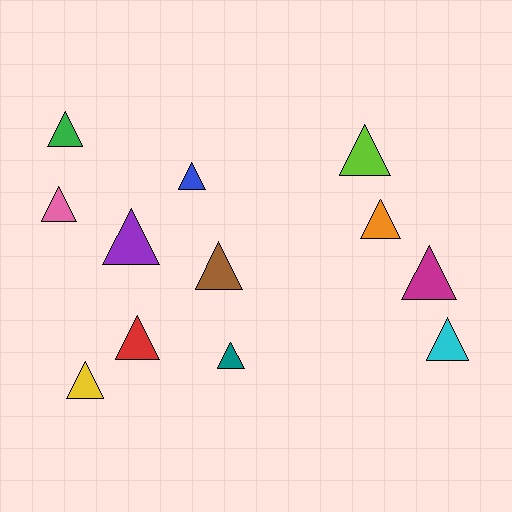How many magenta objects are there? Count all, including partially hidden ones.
There is 1 magenta object.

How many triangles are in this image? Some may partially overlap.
There are 12 triangles.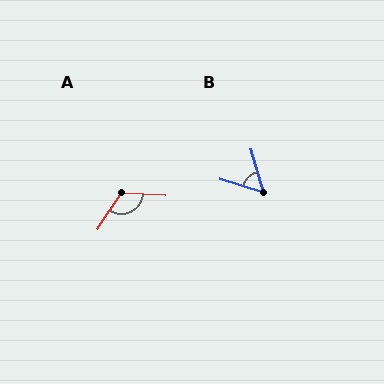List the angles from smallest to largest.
B (57°), A (120°).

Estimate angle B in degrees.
Approximately 57 degrees.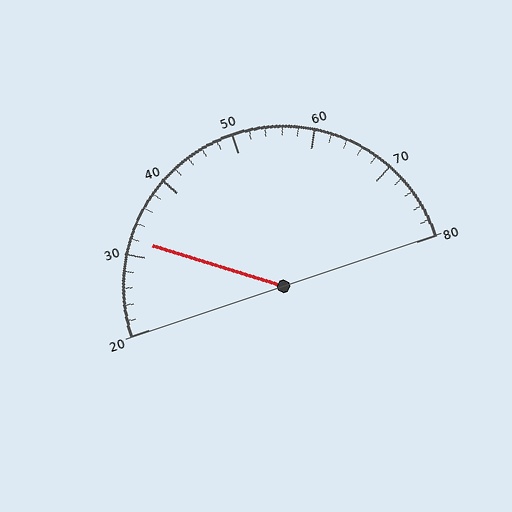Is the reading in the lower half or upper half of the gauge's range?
The reading is in the lower half of the range (20 to 80).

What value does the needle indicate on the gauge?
The needle indicates approximately 32.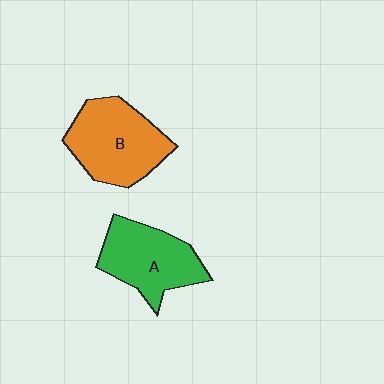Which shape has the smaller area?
Shape A (green).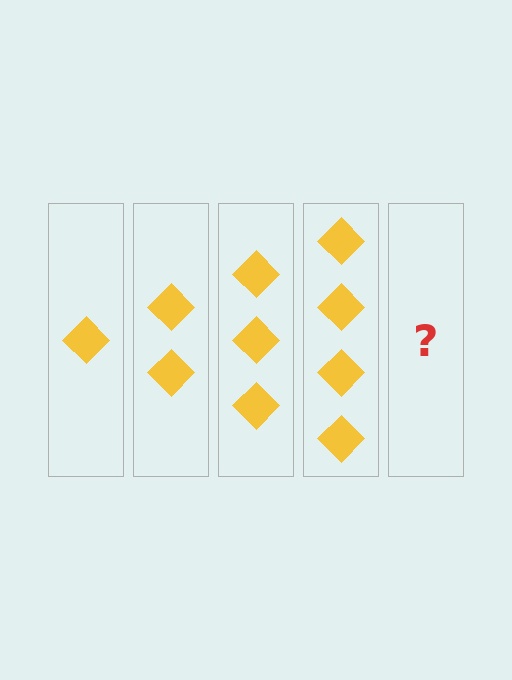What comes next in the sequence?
The next element should be 5 diamonds.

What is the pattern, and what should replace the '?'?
The pattern is that each step adds one more diamond. The '?' should be 5 diamonds.